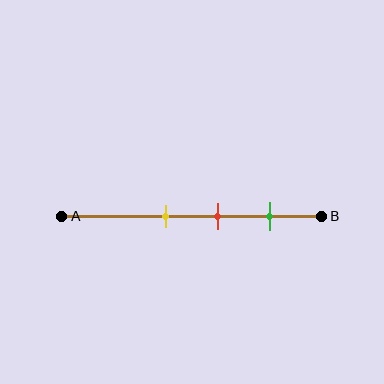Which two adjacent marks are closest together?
The yellow and red marks are the closest adjacent pair.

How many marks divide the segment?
There are 3 marks dividing the segment.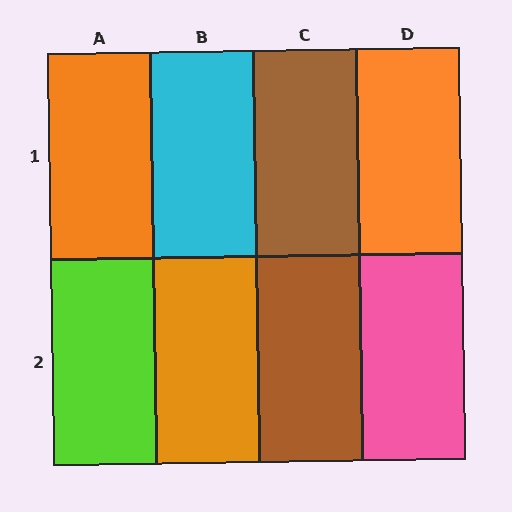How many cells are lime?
1 cell is lime.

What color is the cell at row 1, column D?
Orange.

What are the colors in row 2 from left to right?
Lime, orange, brown, pink.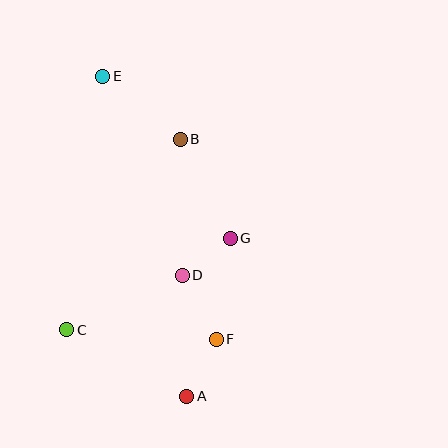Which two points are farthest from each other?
Points A and E are farthest from each other.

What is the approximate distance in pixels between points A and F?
The distance between A and F is approximately 64 pixels.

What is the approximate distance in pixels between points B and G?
The distance between B and G is approximately 111 pixels.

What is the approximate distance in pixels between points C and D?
The distance between C and D is approximately 128 pixels.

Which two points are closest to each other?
Points D and G are closest to each other.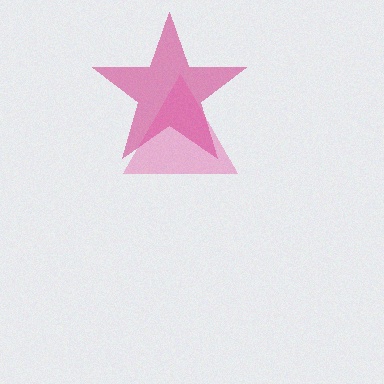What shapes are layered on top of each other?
The layered shapes are: a magenta star, a pink triangle.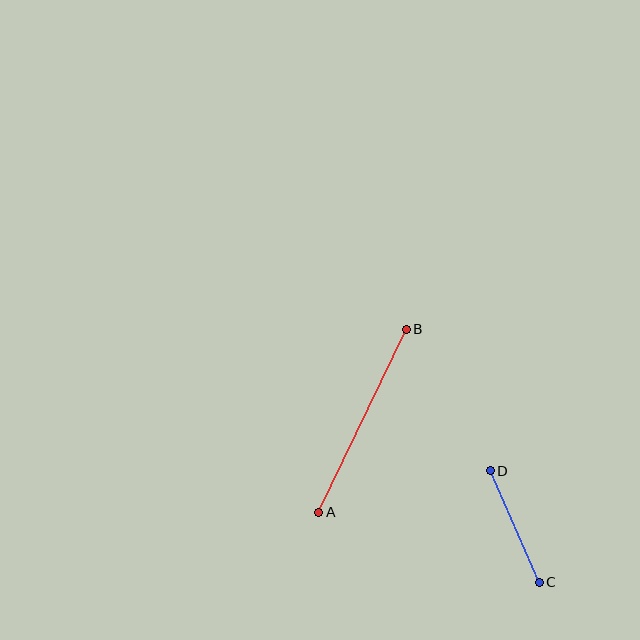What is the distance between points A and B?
The distance is approximately 203 pixels.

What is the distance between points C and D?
The distance is approximately 122 pixels.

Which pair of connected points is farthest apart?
Points A and B are farthest apart.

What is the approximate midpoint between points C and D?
The midpoint is at approximately (515, 526) pixels.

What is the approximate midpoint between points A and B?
The midpoint is at approximately (362, 421) pixels.